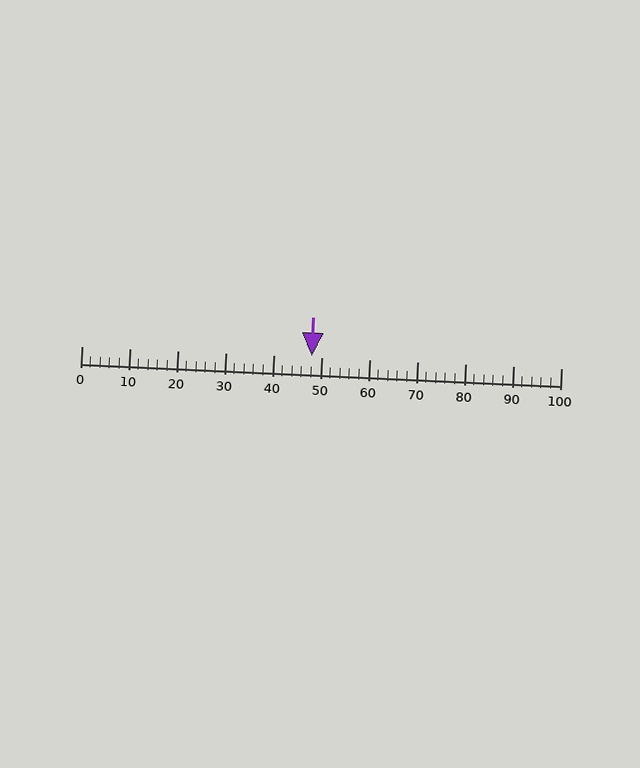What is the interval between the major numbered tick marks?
The major tick marks are spaced 10 units apart.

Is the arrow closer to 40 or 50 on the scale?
The arrow is closer to 50.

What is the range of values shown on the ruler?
The ruler shows values from 0 to 100.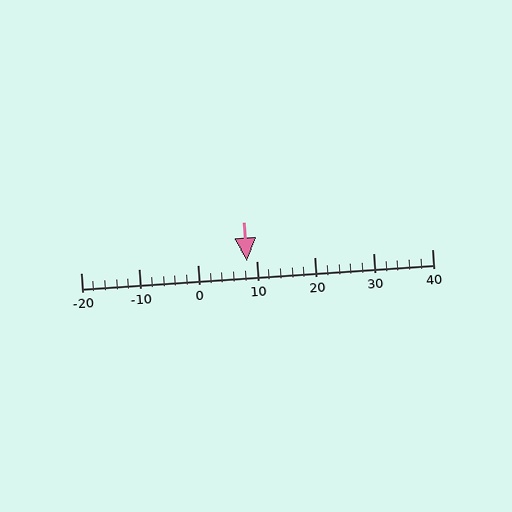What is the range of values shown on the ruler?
The ruler shows values from -20 to 40.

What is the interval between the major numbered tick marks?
The major tick marks are spaced 10 units apart.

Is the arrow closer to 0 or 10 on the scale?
The arrow is closer to 10.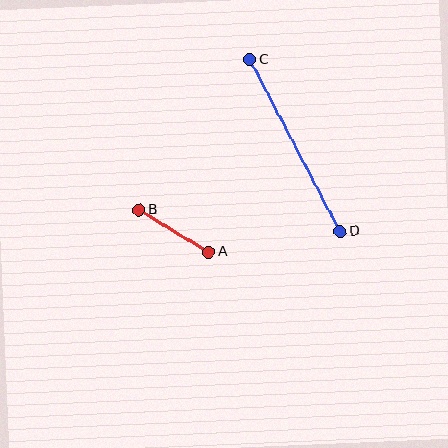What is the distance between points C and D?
The distance is approximately 194 pixels.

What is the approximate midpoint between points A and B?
The midpoint is at approximately (174, 231) pixels.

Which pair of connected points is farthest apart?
Points C and D are farthest apart.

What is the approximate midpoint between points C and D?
The midpoint is at approximately (295, 146) pixels.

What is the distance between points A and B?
The distance is approximately 81 pixels.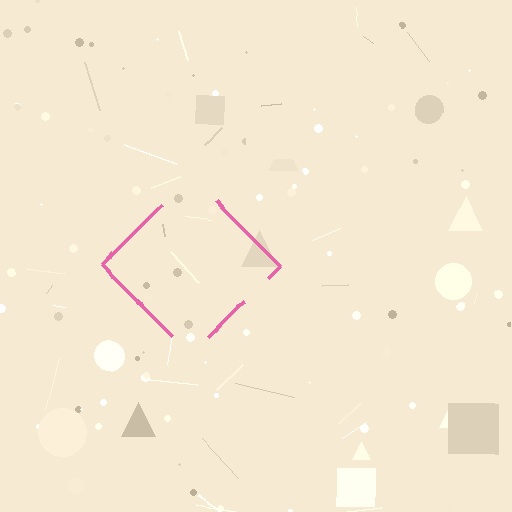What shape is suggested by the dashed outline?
The dashed outline suggests a diamond.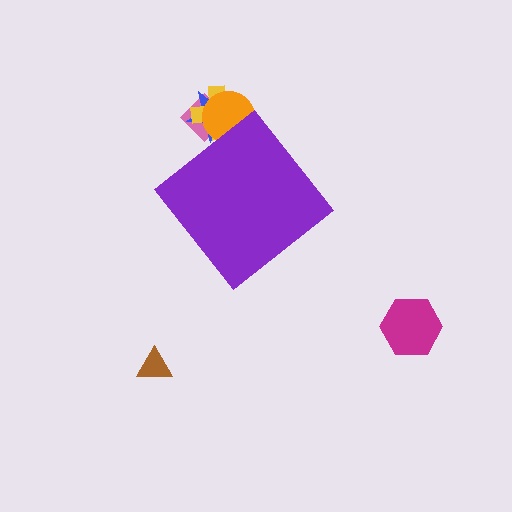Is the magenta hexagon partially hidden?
No, the magenta hexagon is fully visible.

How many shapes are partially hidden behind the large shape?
4 shapes are partially hidden.